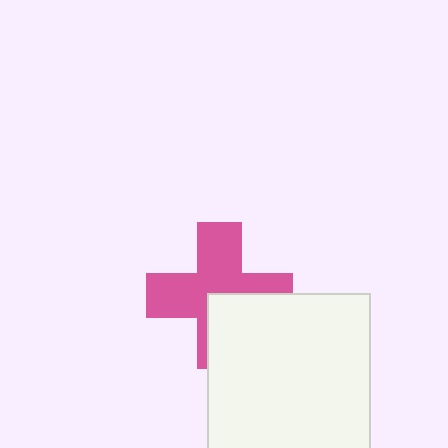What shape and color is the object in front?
The object in front is a white square.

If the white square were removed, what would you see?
You would see the complete pink cross.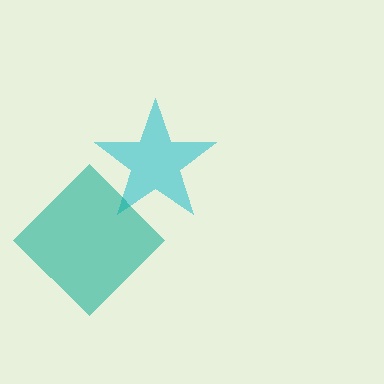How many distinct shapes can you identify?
There are 2 distinct shapes: a cyan star, a teal diamond.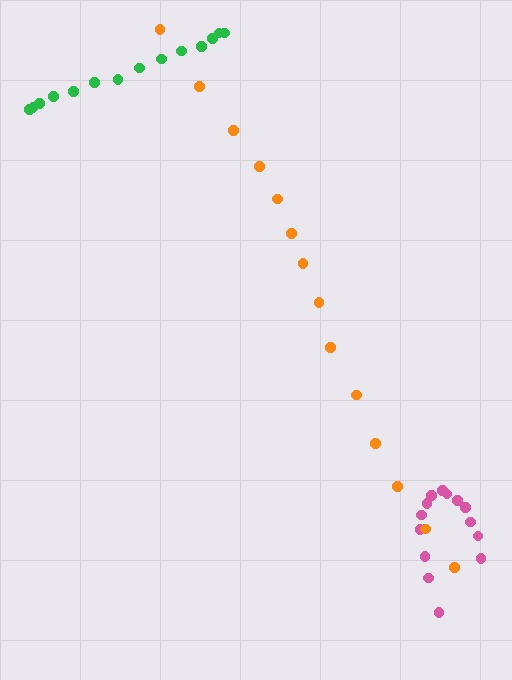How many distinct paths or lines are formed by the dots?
There are 3 distinct paths.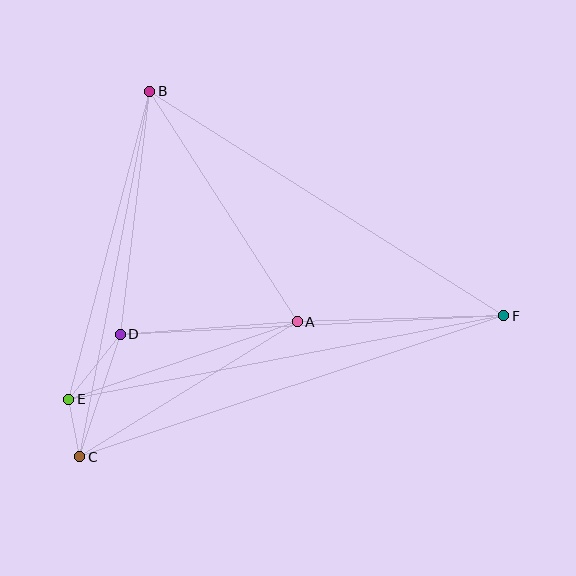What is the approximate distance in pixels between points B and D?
The distance between B and D is approximately 245 pixels.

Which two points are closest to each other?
Points C and E are closest to each other.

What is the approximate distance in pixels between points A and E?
The distance between A and E is approximately 242 pixels.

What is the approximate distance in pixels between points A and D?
The distance between A and D is approximately 178 pixels.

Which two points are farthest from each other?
Points C and F are farthest from each other.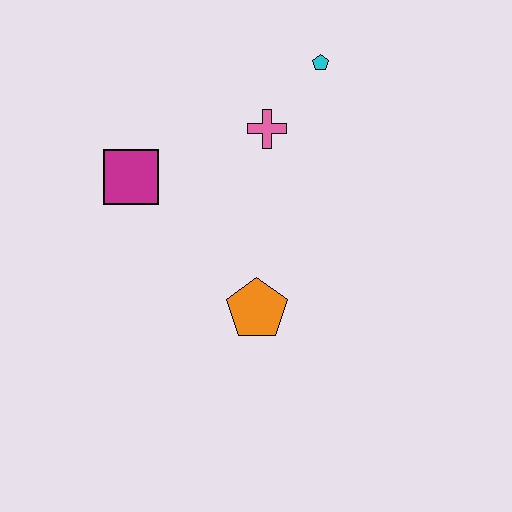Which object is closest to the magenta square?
The pink cross is closest to the magenta square.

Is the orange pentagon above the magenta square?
No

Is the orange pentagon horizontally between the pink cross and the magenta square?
Yes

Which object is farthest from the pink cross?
The orange pentagon is farthest from the pink cross.